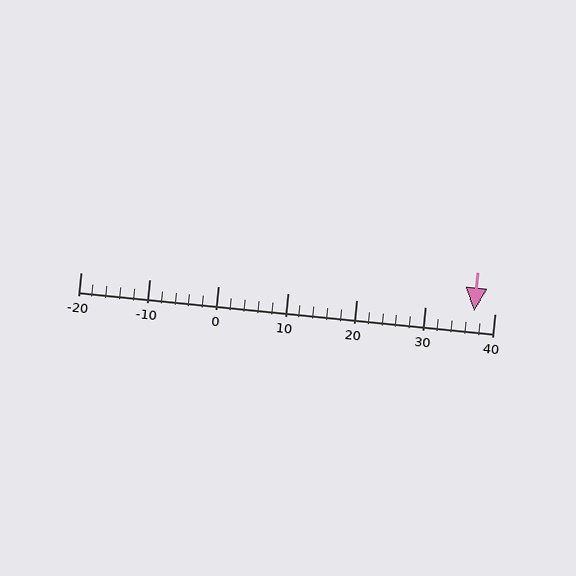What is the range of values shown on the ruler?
The ruler shows values from -20 to 40.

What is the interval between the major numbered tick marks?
The major tick marks are spaced 10 units apart.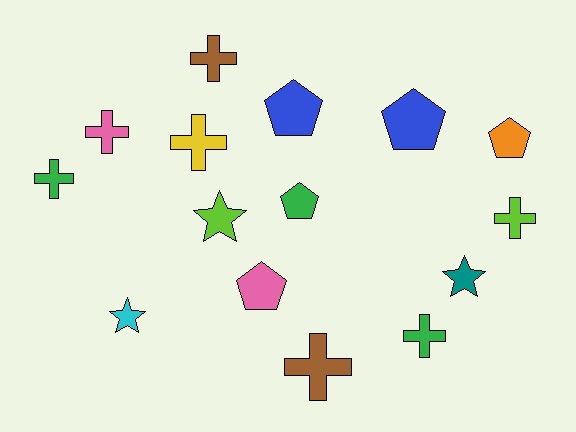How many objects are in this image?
There are 15 objects.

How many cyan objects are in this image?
There is 1 cyan object.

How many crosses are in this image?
There are 7 crosses.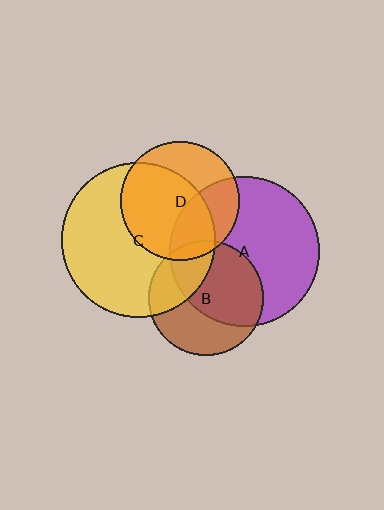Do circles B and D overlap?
Yes.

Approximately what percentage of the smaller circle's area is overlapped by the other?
Approximately 5%.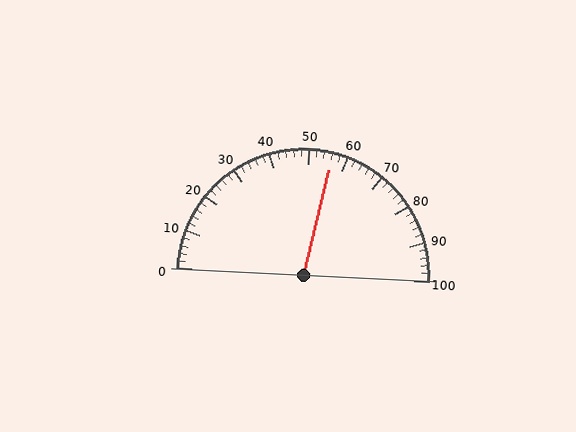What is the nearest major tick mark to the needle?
The nearest major tick mark is 60.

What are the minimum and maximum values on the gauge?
The gauge ranges from 0 to 100.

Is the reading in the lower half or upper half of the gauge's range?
The reading is in the upper half of the range (0 to 100).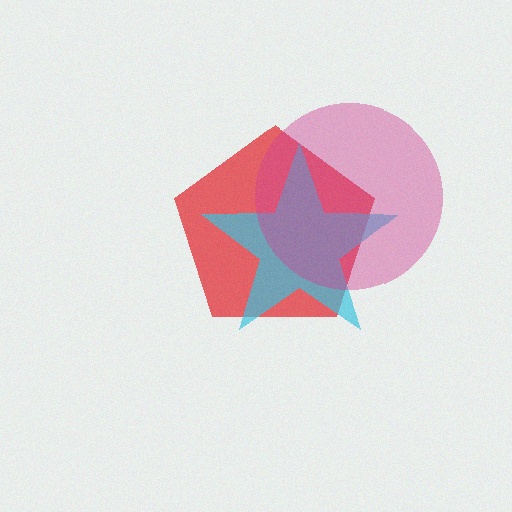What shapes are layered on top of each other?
The layered shapes are: a red pentagon, a cyan star, a magenta circle.